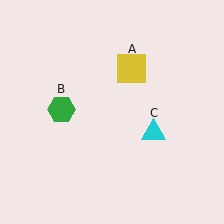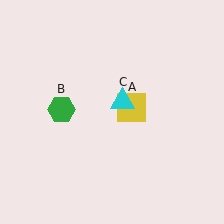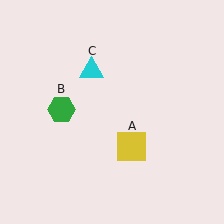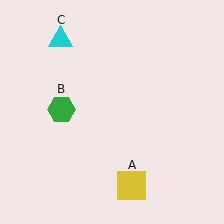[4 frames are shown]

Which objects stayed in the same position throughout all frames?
Green hexagon (object B) remained stationary.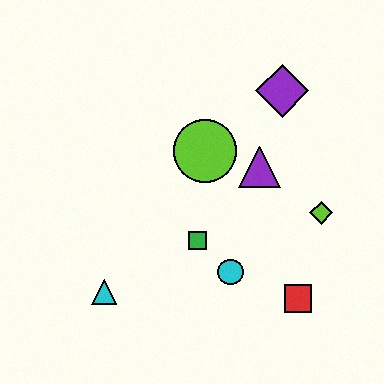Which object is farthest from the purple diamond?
The cyan triangle is farthest from the purple diamond.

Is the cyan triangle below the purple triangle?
Yes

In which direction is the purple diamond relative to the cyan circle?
The purple diamond is above the cyan circle.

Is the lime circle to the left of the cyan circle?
Yes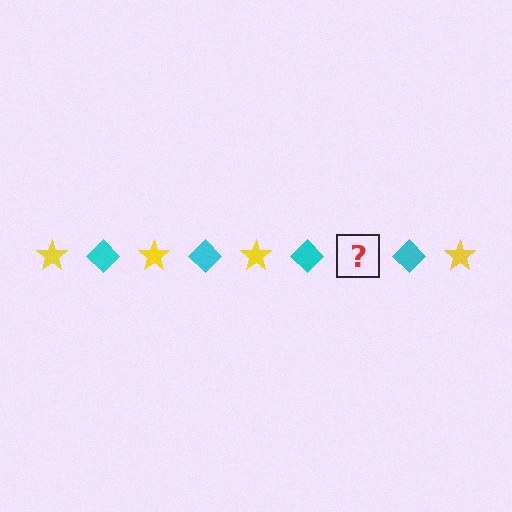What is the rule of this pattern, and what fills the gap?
The rule is that the pattern alternates between yellow star and cyan diamond. The gap should be filled with a yellow star.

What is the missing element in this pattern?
The missing element is a yellow star.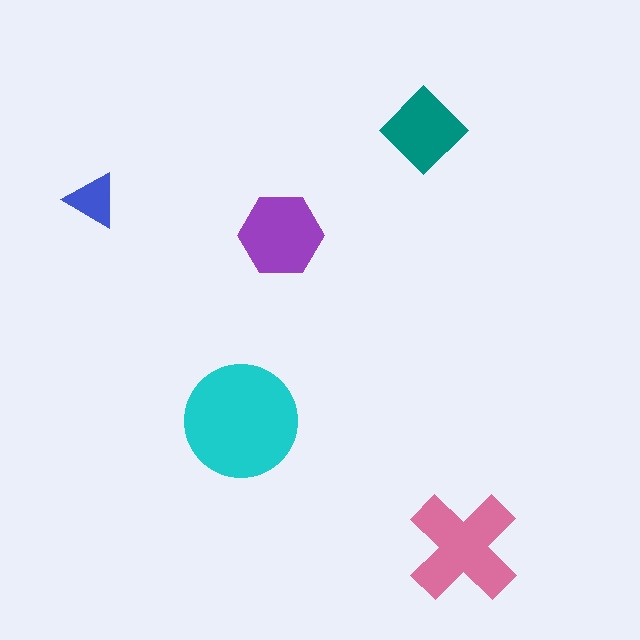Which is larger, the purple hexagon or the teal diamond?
The purple hexagon.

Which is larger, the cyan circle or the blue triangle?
The cyan circle.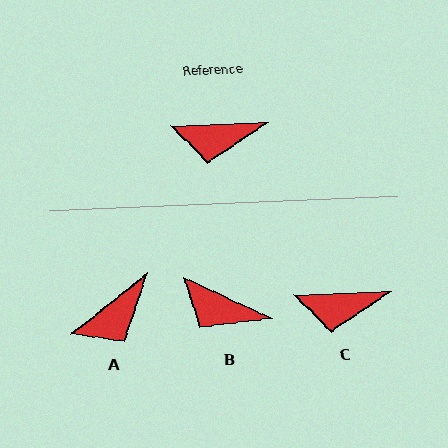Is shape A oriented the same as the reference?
No, it is off by about 37 degrees.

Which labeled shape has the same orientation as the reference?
C.